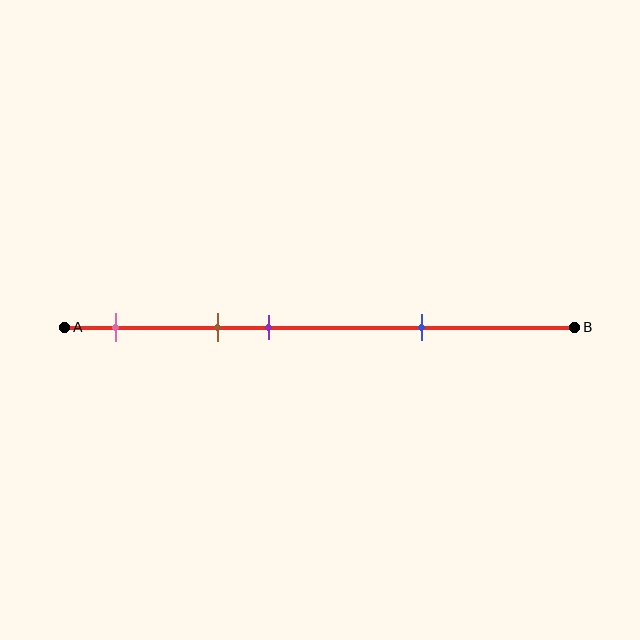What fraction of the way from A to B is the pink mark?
The pink mark is approximately 10% (0.1) of the way from A to B.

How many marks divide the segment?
There are 4 marks dividing the segment.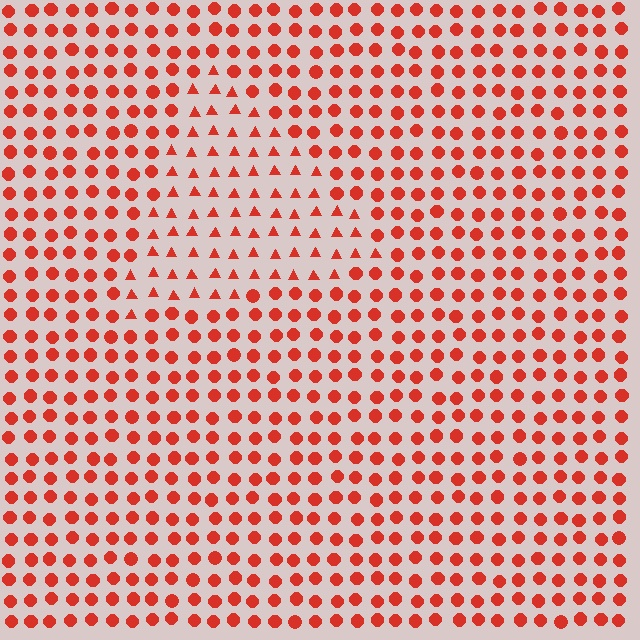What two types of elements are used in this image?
The image uses triangles inside the triangle region and circles outside it.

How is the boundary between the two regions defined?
The boundary is defined by a change in element shape: triangles inside vs. circles outside. All elements share the same color and spacing.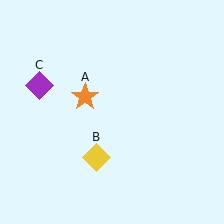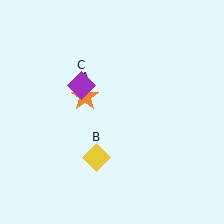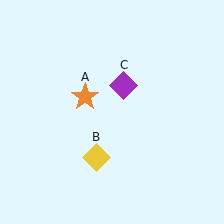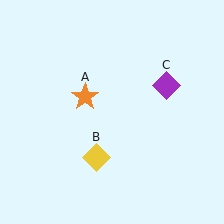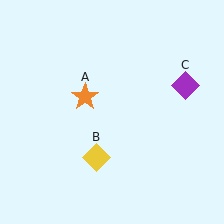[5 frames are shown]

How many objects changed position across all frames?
1 object changed position: purple diamond (object C).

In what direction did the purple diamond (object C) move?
The purple diamond (object C) moved right.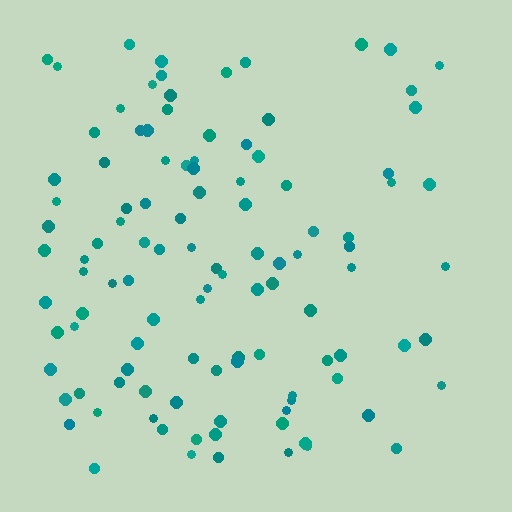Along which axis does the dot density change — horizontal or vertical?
Horizontal.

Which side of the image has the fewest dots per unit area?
The right.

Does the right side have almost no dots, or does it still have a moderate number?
Still a moderate number, just noticeably fewer than the left.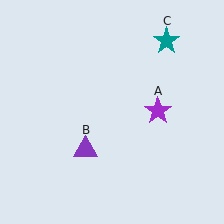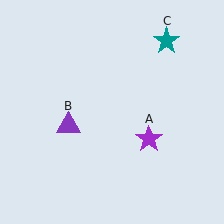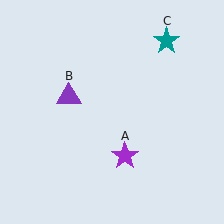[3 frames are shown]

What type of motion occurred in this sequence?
The purple star (object A), purple triangle (object B) rotated clockwise around the center of the scene.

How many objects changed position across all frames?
2 objects changed position: purple star (object A), purple triangle (object B).